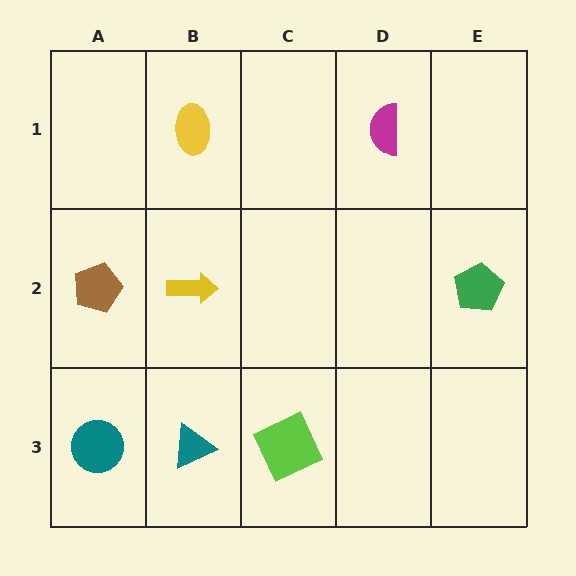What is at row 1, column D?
A magenta semicircle.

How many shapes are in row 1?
2 shapes.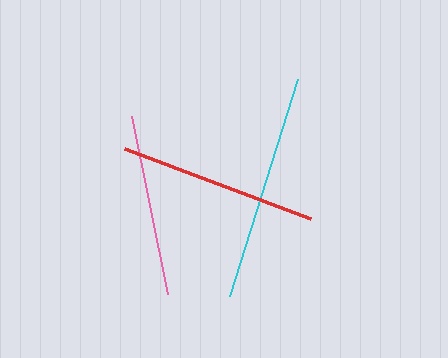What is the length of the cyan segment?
The cyan segment is approximately 228 pixels long.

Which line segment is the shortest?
The pink line is the shortest at approximately 181 pixels.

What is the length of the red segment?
The red segment is approximately 199 pixels long.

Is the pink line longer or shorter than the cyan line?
The cyan line is longer than the pink line.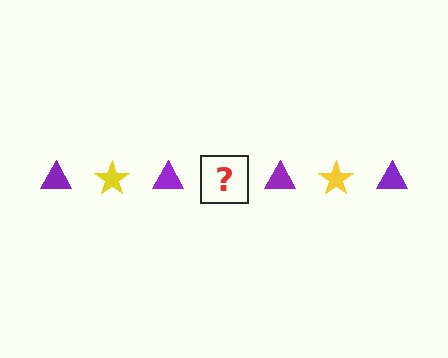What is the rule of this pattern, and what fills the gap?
The rule is that the pattern alternates between purple triangle and yellow star. The gap should be filled with a yellow star.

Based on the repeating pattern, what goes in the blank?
The blank should be a yellow star.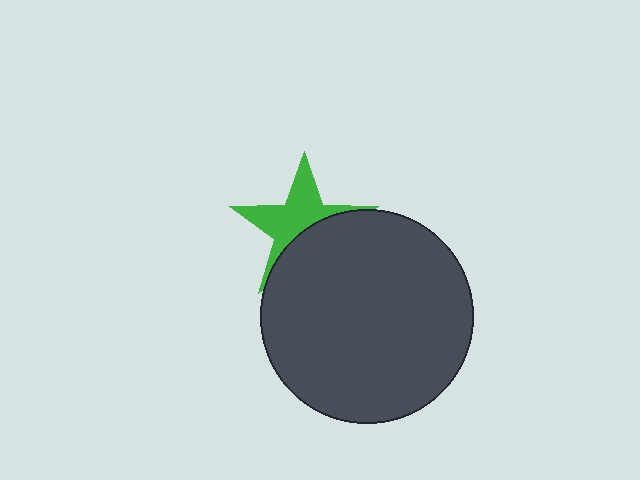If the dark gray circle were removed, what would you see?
You would see the complete green star.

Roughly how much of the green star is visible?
About half of it is visible (roughly 53%).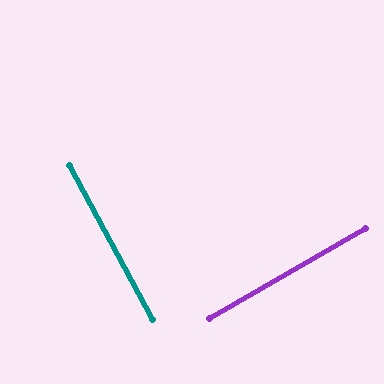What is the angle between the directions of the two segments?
Approximately 88 degrees.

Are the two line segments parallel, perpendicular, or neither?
Perpendicular — they meet at approximately 88°.